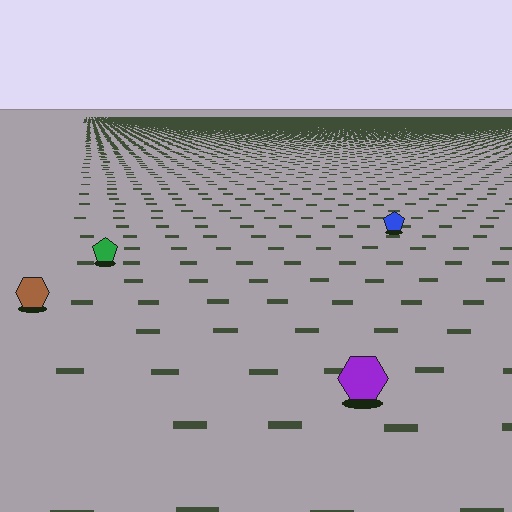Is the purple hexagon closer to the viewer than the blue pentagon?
Yes. The purple hexagon is closer — you can tell from the texture gradient: the ground texture is coarser near it.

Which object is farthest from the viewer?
The blue pentagon is farthest from the viewer. It appears smaller and the ground texture around it is denser.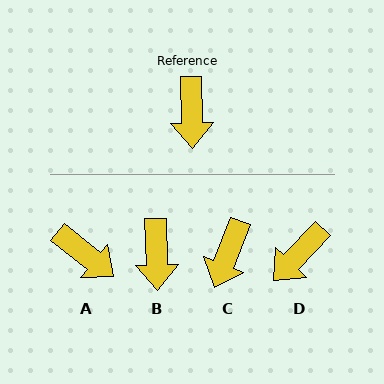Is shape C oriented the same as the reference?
No, it is off by about 22 degrees.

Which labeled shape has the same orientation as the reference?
B.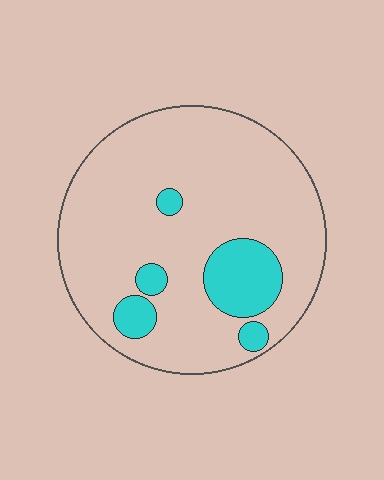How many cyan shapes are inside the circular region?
5.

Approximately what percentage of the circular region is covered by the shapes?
Approximately 15%.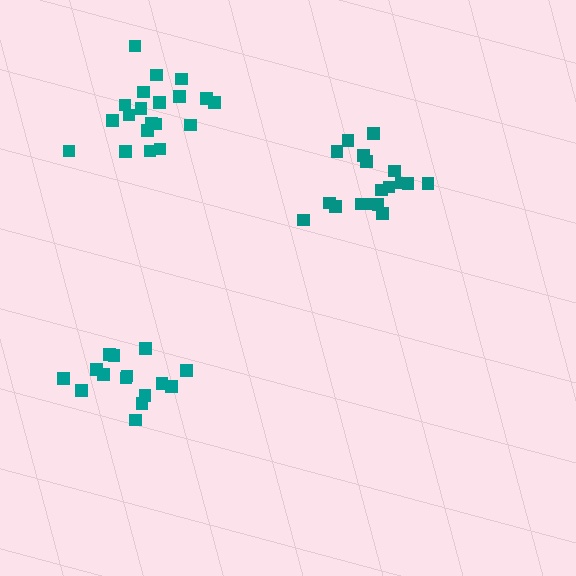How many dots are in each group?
Group 1: 18 dots, Group 2: 15 dots, Group 3: 20 dots (53 total).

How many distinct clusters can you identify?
There are 3 distinct clusters.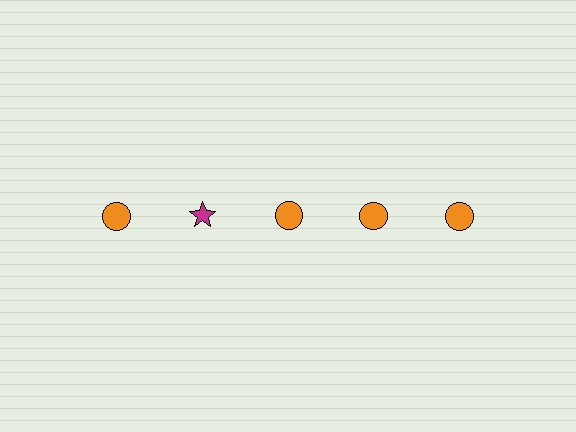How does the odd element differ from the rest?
It differs in both color (magenta instead of orange) and shape (star instead of circle).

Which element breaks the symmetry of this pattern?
The magenta star in the top row, second from left column breaks the symmetry. All other shapes are orange circles.